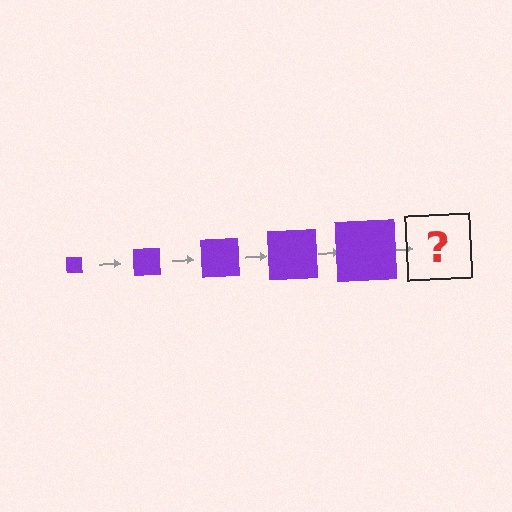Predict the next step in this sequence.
The next step is a purple square, larger than the previous one.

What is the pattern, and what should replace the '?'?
The pattern is that the square gets progressively larger each step. The '?' should be a purple square, larger than the previous one.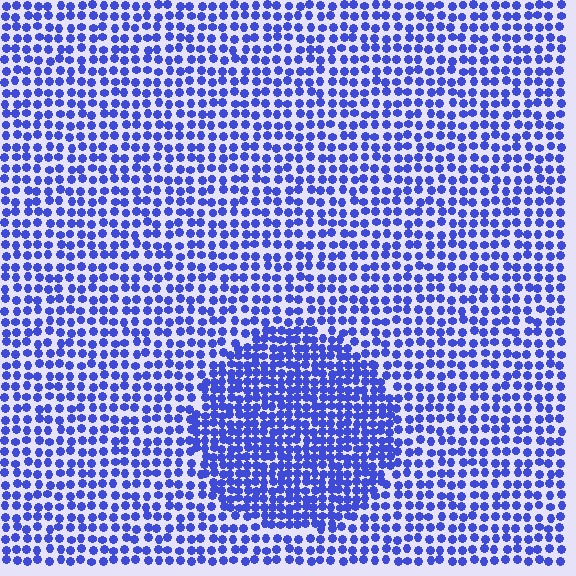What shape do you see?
I see a circle.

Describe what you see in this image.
The image contains small blue elements arranged at two different densities. A circle-shaped region is visible where the elements are more densely packed than the surrounding area.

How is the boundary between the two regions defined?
The boundary is defined by a change in element density (approximately 1.7x ratio). All elements are the same color, size, and shape.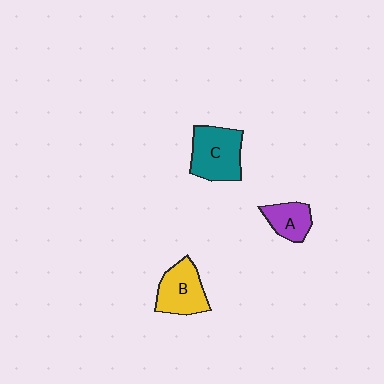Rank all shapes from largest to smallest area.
From largest to smallest: C (teal), B (yellow), A (purple).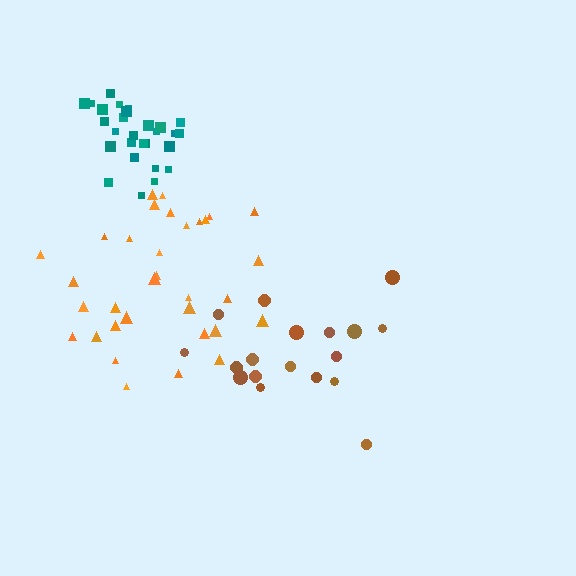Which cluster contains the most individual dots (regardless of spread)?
Orange (33).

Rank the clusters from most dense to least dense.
teal, orange, brown.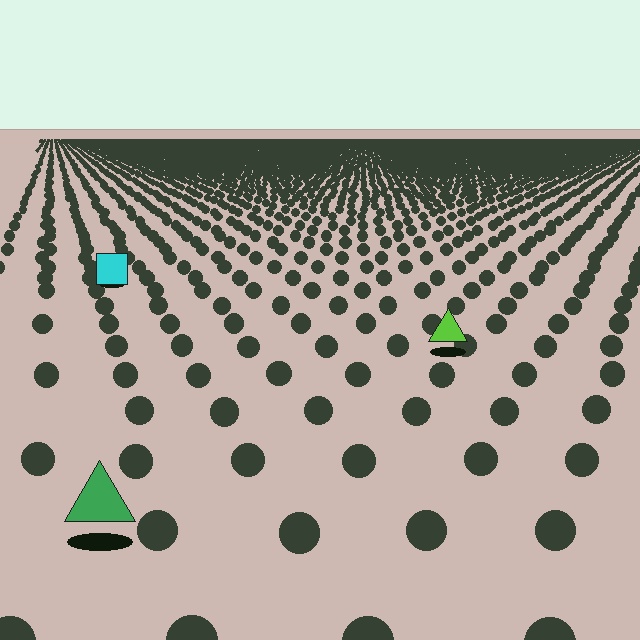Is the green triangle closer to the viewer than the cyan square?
Yes. The green triangle is closer — you can tell from the texture gradient: the ground texture is coarser near it.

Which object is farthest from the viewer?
The cyan square is farthest from the viewer. It appears smaller and the ground texture around it is denser.